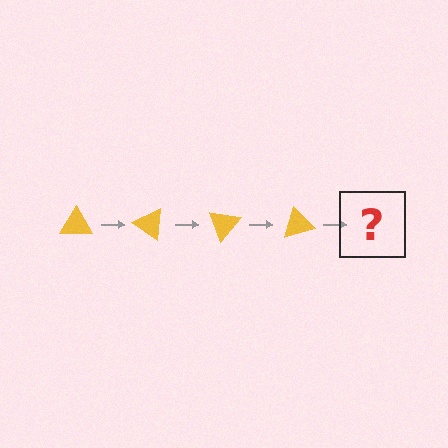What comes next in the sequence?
The next element should be a yellow triangle rotated 140 degrees.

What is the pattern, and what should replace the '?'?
The pattern is that the triangle rotates 35 degrees each step. The '?' should be a yellow triangle rotated 140 degrees.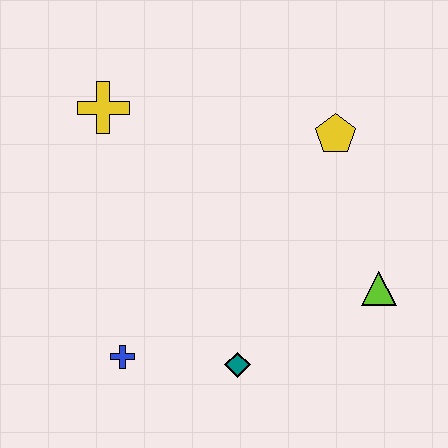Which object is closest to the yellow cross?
The yellow pentagon is closest to the yellow cross.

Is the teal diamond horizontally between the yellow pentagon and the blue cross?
Yes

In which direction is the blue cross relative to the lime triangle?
The blue cross is to the left of the lime triangle.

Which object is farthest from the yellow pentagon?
The blue cross is farthest from the yellow pentagon.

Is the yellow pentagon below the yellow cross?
Yes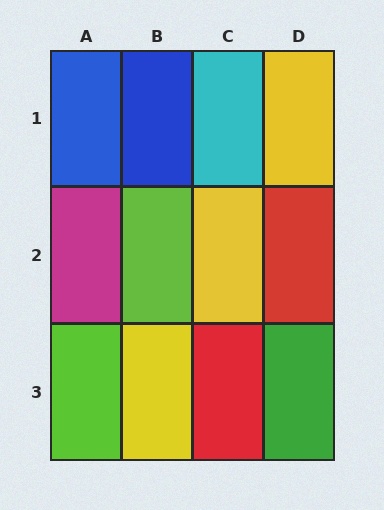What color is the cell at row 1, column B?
Blue.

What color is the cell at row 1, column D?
Yellow.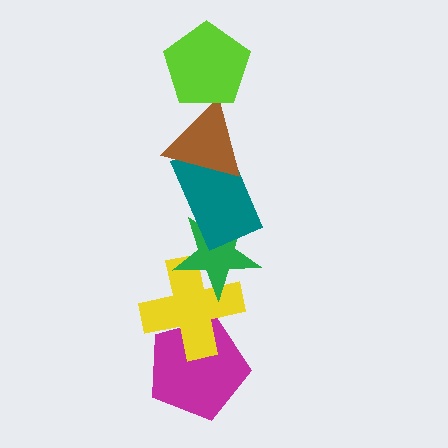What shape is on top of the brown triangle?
The lime pentagon is on top of the brown triangle.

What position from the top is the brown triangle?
The brown triangle is 2nd from the top.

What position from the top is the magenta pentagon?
The magenta pentagon is 6th from the top.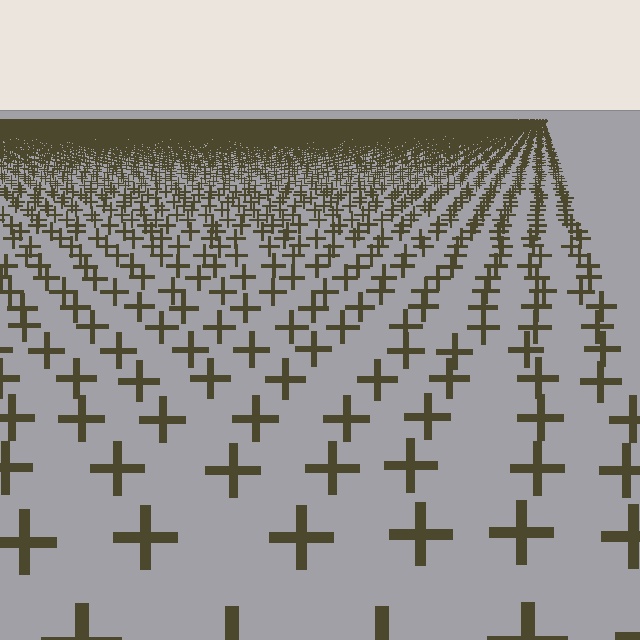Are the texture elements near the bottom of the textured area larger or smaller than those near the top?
Larger. Near the bottom, elements are closer to the viewer and appear at a bigger on-screen size.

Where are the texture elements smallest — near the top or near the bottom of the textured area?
Near the top.